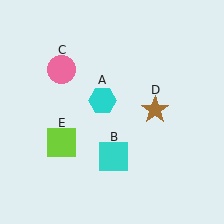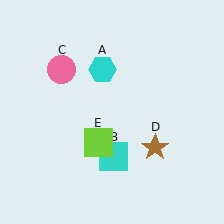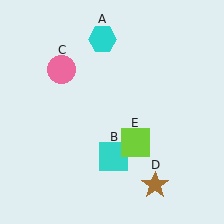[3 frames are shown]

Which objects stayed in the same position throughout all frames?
Cyan square (object B) and pink circle (object C) remained stationary.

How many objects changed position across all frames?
3 objects changed position: cyan hexagon (object A), brown star (object D), lime square (object E).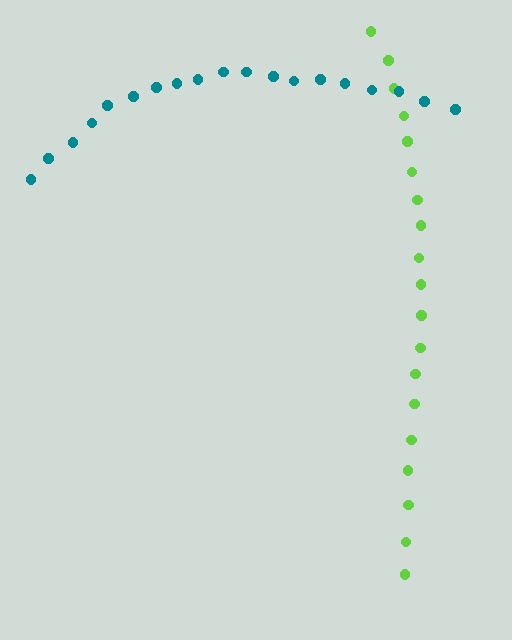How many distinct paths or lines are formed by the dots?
There are 2 distinct paths.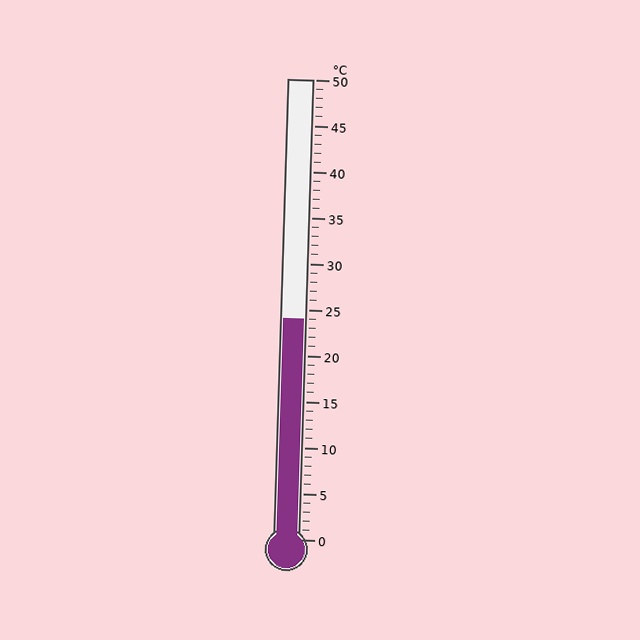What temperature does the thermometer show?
The thermometer shows approximately 24°C.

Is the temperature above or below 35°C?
The temperature is below 35°C.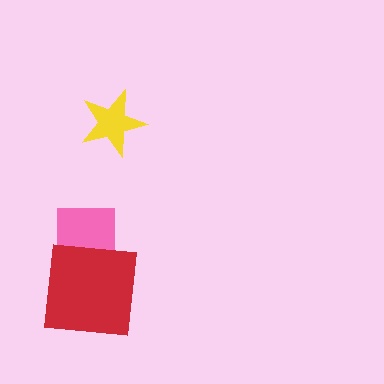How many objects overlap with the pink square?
1 object overlaps with the pink square.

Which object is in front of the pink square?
The red square is in front of the pink square.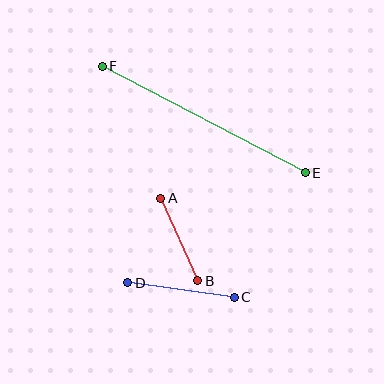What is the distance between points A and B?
The distance is approximately 90 pixels.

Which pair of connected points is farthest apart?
Points E and F are farthest apart.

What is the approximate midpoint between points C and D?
The midpoint is at approximately (181, 290) pixels.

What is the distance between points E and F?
The distance is approximately 229 pixels.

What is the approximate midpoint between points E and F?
The midpoint is at approximately (204, 119) pixels.